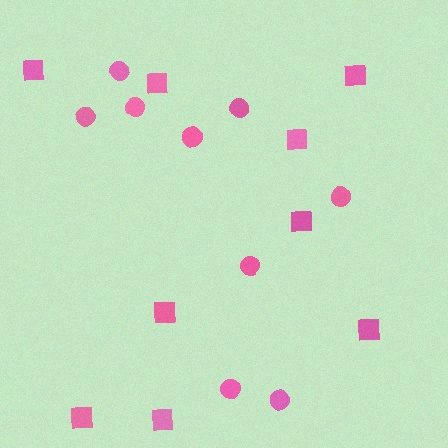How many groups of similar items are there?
There are 2 groups: one group of squares (9) and one group of circles (9).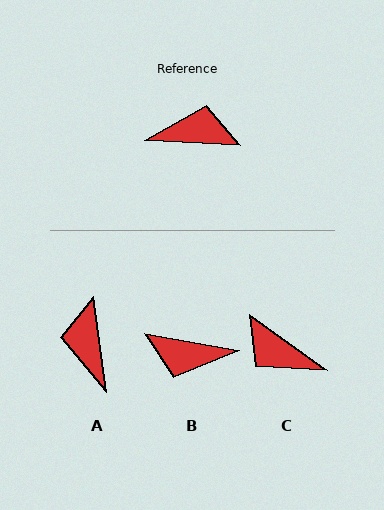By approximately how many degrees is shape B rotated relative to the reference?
Approximately 173 degrees counter-clockwise.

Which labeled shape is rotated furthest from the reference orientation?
B, about 173 degrees away.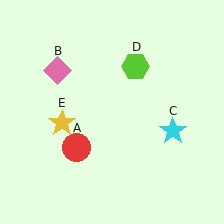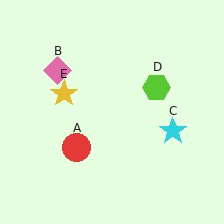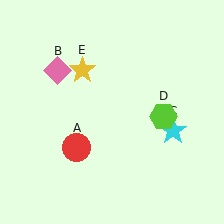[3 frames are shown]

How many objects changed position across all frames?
2 objects changed position: lime hexagon (object D), yellow star (object E).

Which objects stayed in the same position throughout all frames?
Red circle (object A) and pink diamond (object B) and cyan star (object C) remained stationary.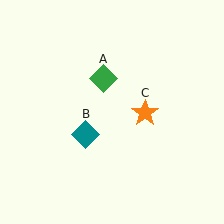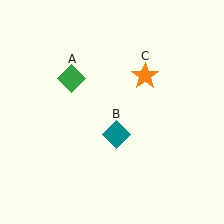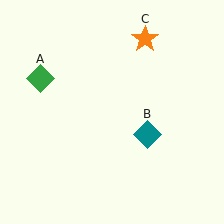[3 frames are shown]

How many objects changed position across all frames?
3 objects changed position: green diamond (object A), teal diamond (object B), orange star (object C).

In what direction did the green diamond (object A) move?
The green diamond (object A) moved left.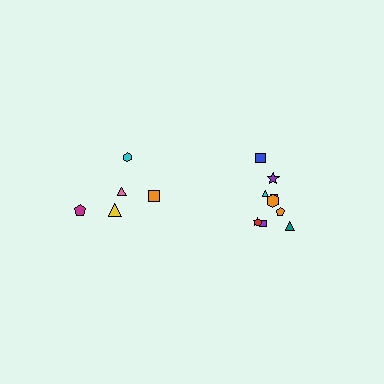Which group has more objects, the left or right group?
The right group.